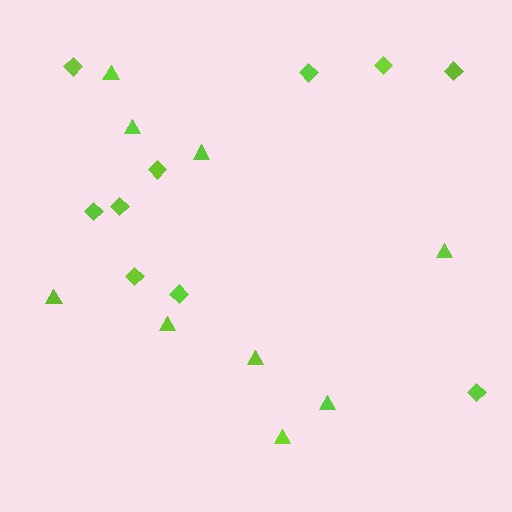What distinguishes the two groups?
There are 2 groups: one group of triangles (9) and one group of diamonds (10).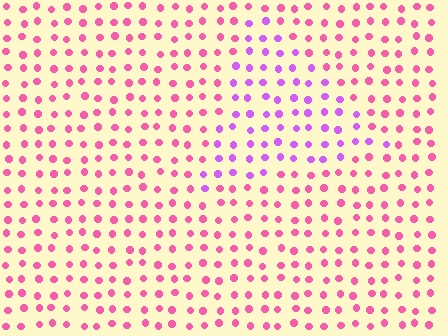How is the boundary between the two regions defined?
The boundary is defined purely by a slight shift in hue (about 43 degrees). Spacing, size, and orientation are identical on both sides.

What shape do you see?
I see a triangle.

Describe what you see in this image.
The image is filled with small pink elements in a uniform arrangement. A triangle-shaped region is visible where the elements are tinted to a slightly different hue, forming a subtle color boundary.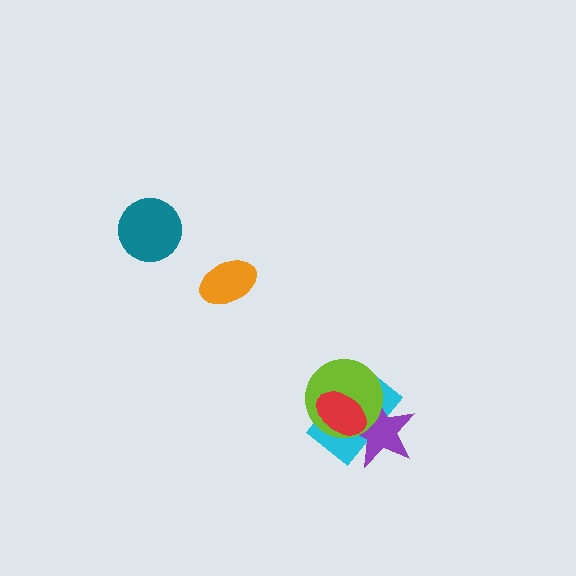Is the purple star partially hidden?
Yes, it is partially covered by another shape.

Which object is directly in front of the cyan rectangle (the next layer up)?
The purple star is directly in front of the cyan rectangle.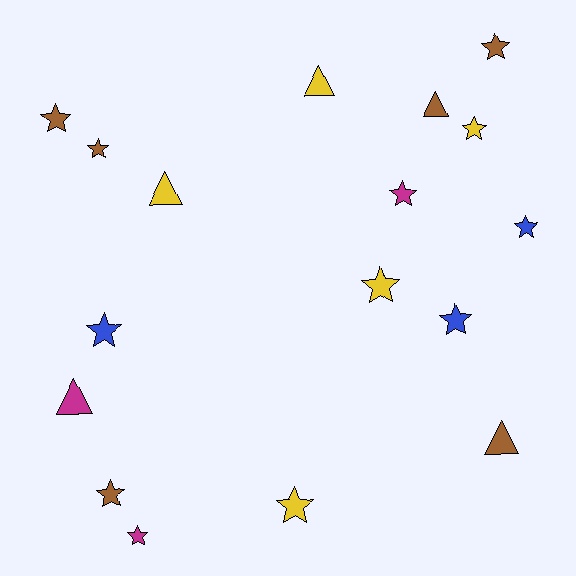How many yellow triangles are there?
There are 2 yellow triangles.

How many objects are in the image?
There are 17 objects.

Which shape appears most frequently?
Star, with 12 objects.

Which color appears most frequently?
Brown, with 6 objects.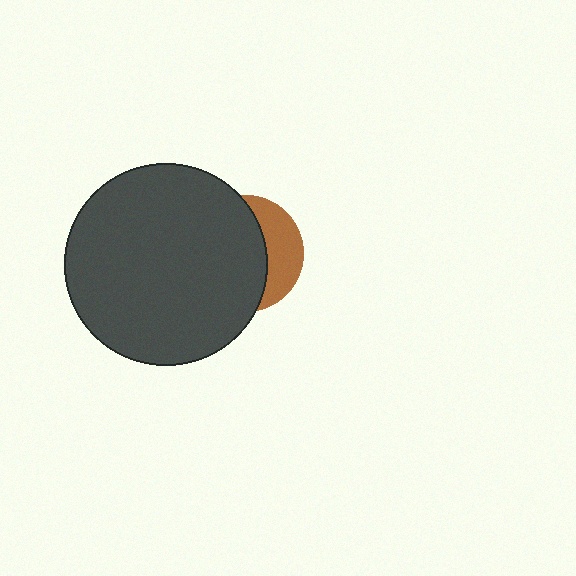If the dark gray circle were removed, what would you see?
You would see the complete brown circle.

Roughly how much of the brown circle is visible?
A small part of it is visible (roughly 33%).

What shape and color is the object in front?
The object in front is a dark gray circle.